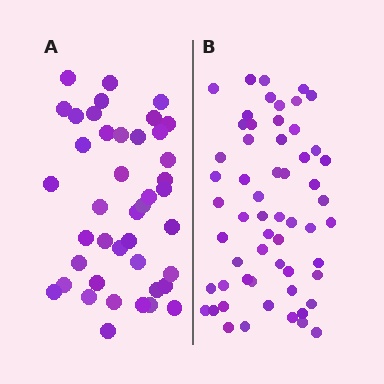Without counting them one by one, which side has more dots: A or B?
Region B (the right region) has more dots.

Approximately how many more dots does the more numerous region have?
Region B has approximately 15 more dots than region A.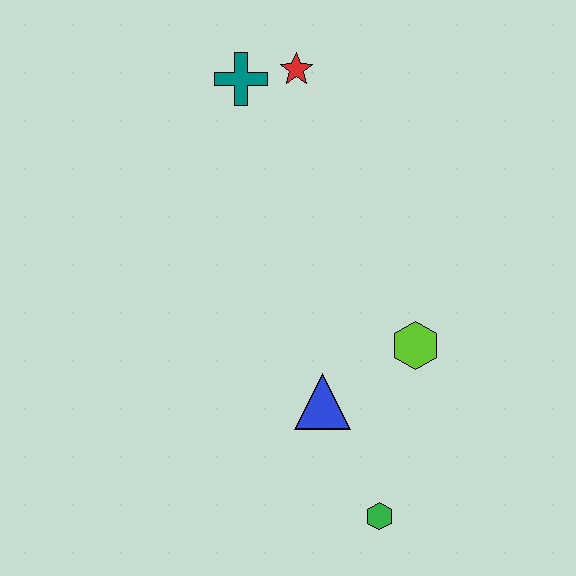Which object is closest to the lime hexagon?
The blue triangle is closest to the lime hexagon.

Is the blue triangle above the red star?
No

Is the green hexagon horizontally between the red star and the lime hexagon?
Yes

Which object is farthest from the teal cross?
The green hexagon is farthest from the teal cross.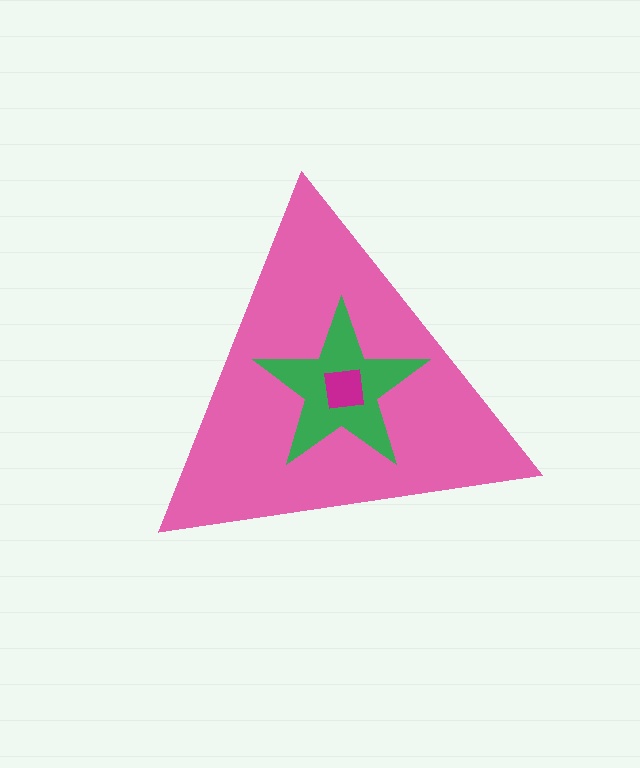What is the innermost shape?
The magenta square.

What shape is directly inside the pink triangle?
The green star.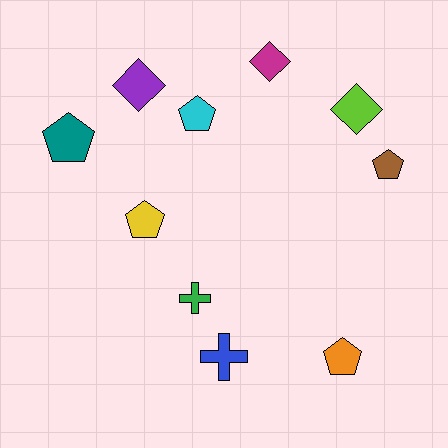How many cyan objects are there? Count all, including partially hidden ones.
There is 1 cyan object.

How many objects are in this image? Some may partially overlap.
There are 10 objects.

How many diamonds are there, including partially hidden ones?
There are 3 diamonds.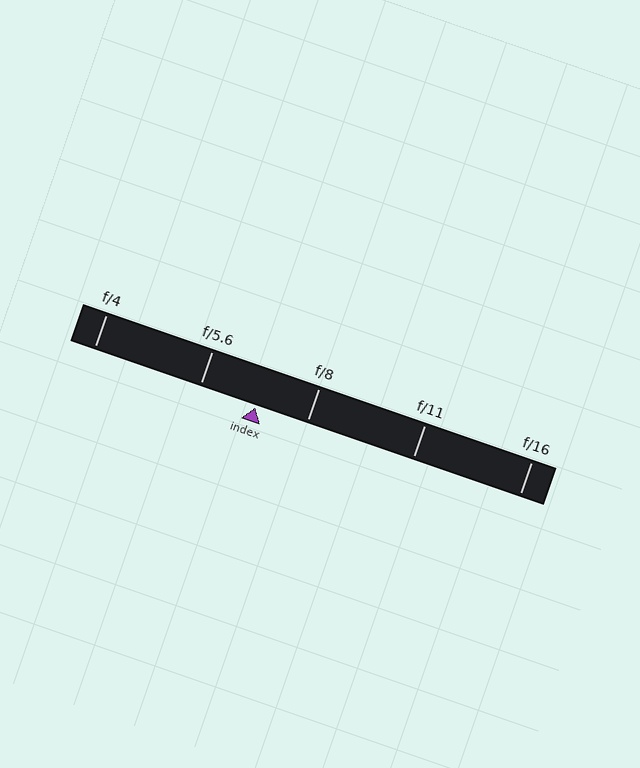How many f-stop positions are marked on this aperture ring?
There are 5 f-stop positions marked.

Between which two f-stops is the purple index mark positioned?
The index mark is between f/5.6 and f/8.